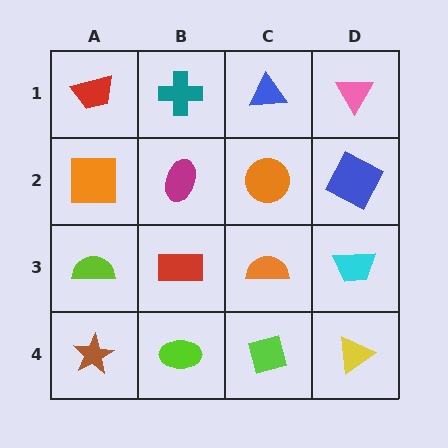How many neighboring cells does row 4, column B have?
3.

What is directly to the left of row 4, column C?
A lime ellipse.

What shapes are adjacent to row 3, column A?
An orange square (row 2, column A), a brown star (row 4, column A), a red rectangle (row 3, column B).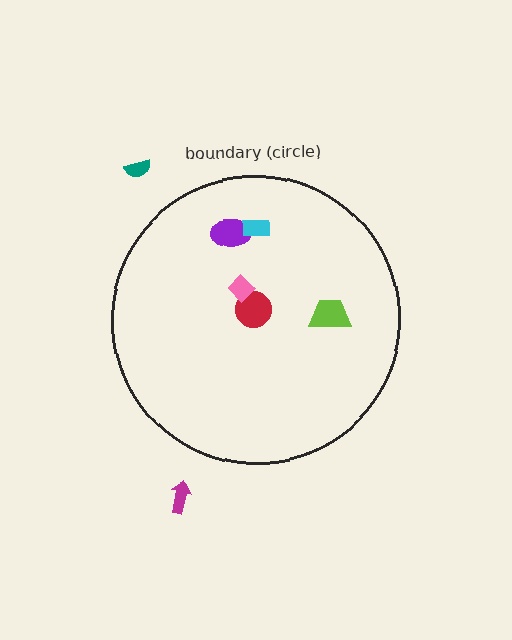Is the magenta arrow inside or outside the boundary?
Outside.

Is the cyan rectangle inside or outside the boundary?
Inside.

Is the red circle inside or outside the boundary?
Inside.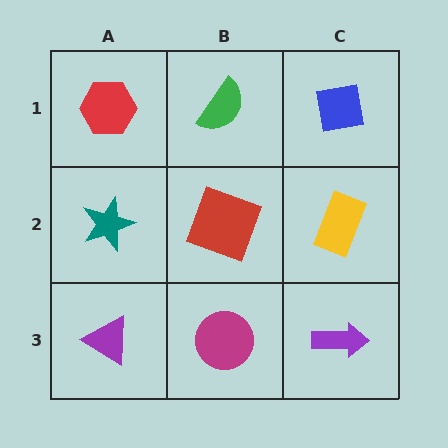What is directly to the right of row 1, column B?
A blue square.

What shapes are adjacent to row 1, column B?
A red square (row 2, column B), a red hexagon (row 1, column A), a blue square (row 1, column C).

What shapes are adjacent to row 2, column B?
A green semicircle (row 1, column B), a magenta circle (row 3, column B), a teal star (row 2, column A), a yellow rectangle (row 2, column C).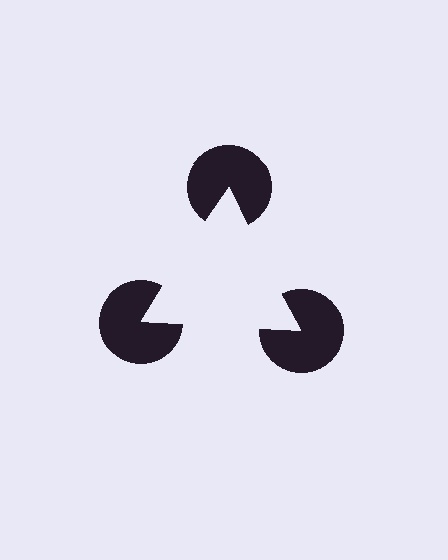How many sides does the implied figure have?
3 sides.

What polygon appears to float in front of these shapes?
An illusory triangle — its edges are inferred from the aligned wedge cuts in the pac-man discs, not physically drawn.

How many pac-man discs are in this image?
There are 3 — one at each vertex of the illusory triangle.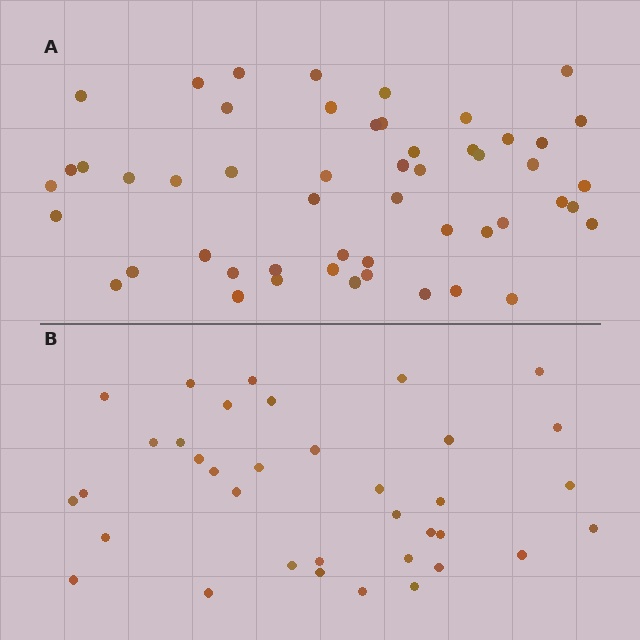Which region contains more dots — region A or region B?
Region A (the top region) has more dots.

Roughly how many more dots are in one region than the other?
Region A has approximately 15 more dots than region B.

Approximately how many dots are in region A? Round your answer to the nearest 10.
About 50 dots. (The exact count is 52, which rounds to 50.)